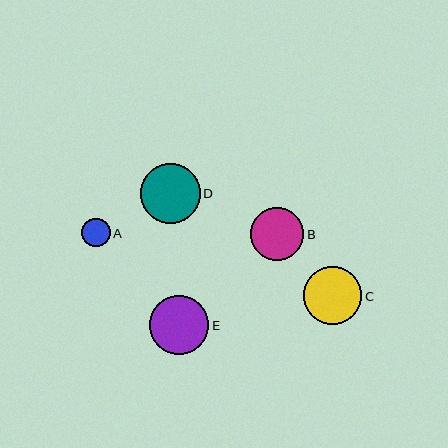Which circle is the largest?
Circle D is the largest with a size of approximately 60 pixels.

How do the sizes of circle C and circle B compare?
Circle C and circle B are approximately the same size.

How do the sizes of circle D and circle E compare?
Circle D and circle E are approximately the same size.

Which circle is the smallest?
Circle A is the smallest with a size of approximately 28 pixels.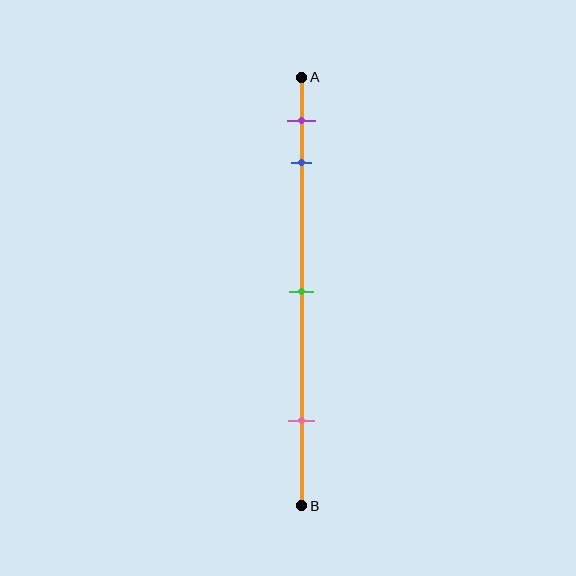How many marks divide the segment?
There are 4 marks dividing the segment.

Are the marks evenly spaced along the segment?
No, the marks are not evenly spaced.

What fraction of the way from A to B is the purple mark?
The purple mark is approximately 10% (0.1) of the way from A to B.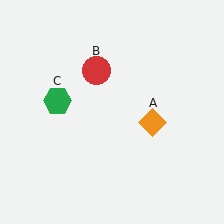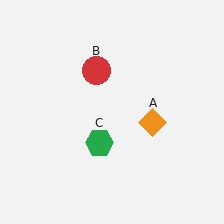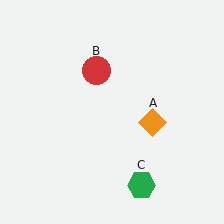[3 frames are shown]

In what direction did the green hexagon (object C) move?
The green hexagon (object C) moved down and to the right.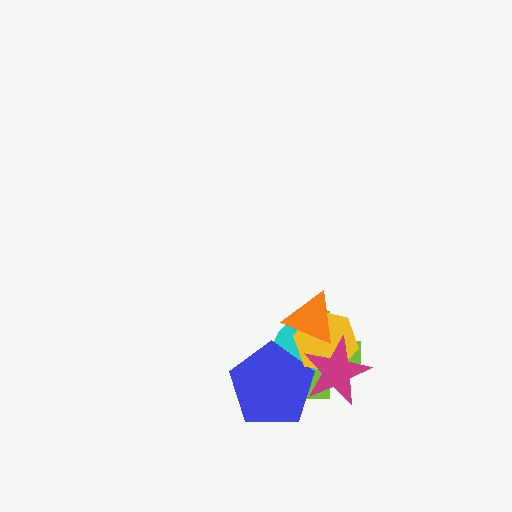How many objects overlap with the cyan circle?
5 objects overlap with the cyan circle.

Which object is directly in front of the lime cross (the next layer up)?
The cyan circle is directly in front of the lime cross.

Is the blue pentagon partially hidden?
Yes, it is partially covered by another shape.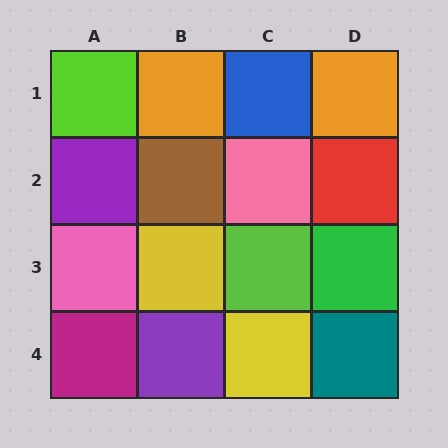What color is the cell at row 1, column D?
Orange.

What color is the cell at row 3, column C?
Lime.